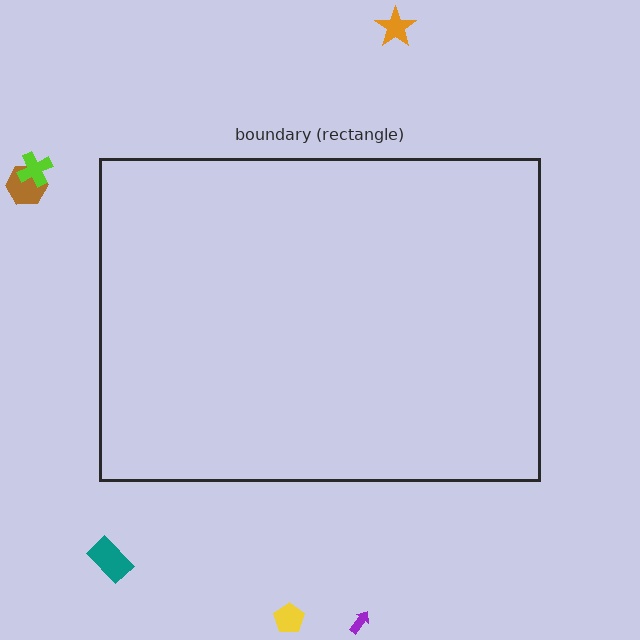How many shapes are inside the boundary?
0 inside, 6 outside.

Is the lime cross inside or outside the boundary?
Outside.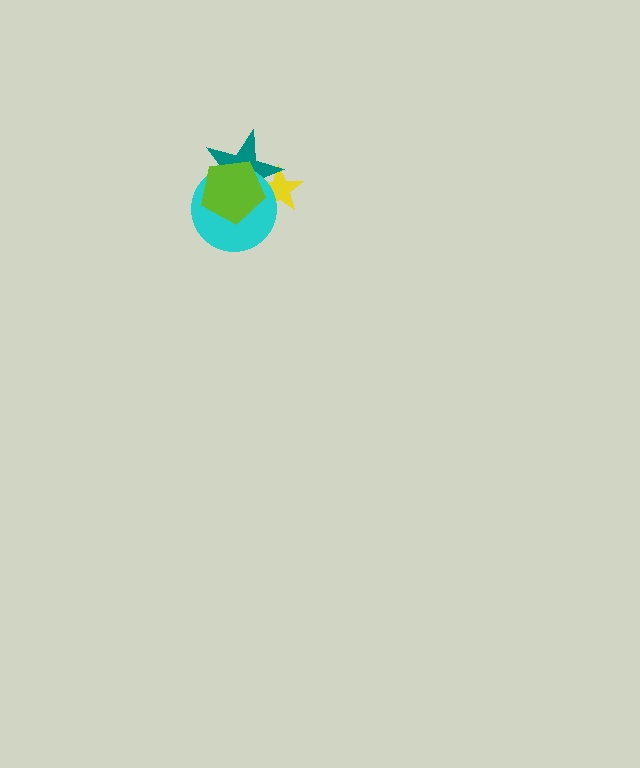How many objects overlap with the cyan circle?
3 objects overlap with the cyan circle.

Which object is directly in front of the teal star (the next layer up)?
The cyan circle is directly in front of the teal star.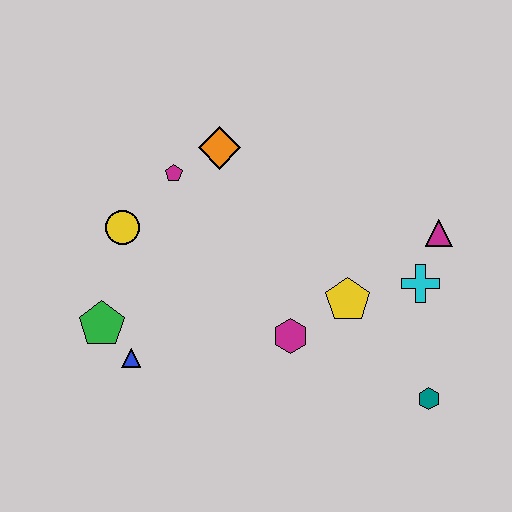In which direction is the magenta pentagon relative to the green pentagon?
The magenta pentagon is above the green pentagon.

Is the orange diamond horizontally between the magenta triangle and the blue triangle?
Yes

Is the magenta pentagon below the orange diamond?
Yes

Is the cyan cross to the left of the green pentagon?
No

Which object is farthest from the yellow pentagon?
The green pentagon is farthest from the yellow pentagon.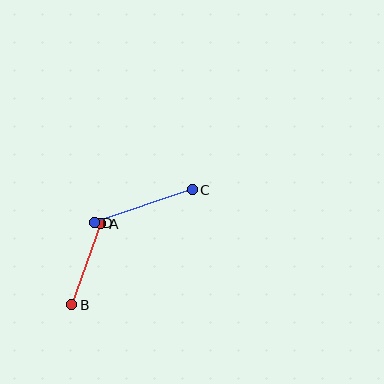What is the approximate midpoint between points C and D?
The midpoint is at approximately (143, 206) pixels.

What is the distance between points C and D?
The distance is approximately 104 pixels.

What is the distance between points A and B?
The distance is approximately 86 pixels.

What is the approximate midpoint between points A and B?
The midpoint is at approximately (86, 264) pixels.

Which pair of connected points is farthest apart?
Points C and D are farthest apart.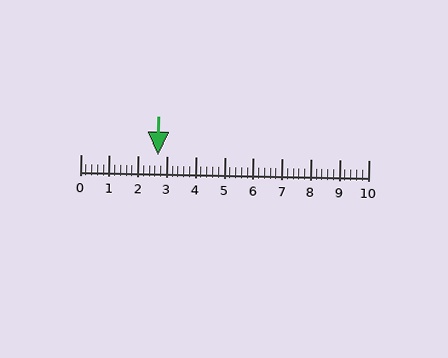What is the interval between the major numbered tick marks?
The major tick marks are spaced 1 units apart.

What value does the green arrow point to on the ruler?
The green arrow points to approximately 2.7.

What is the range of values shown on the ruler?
The ruler shows values from 0 to 10.